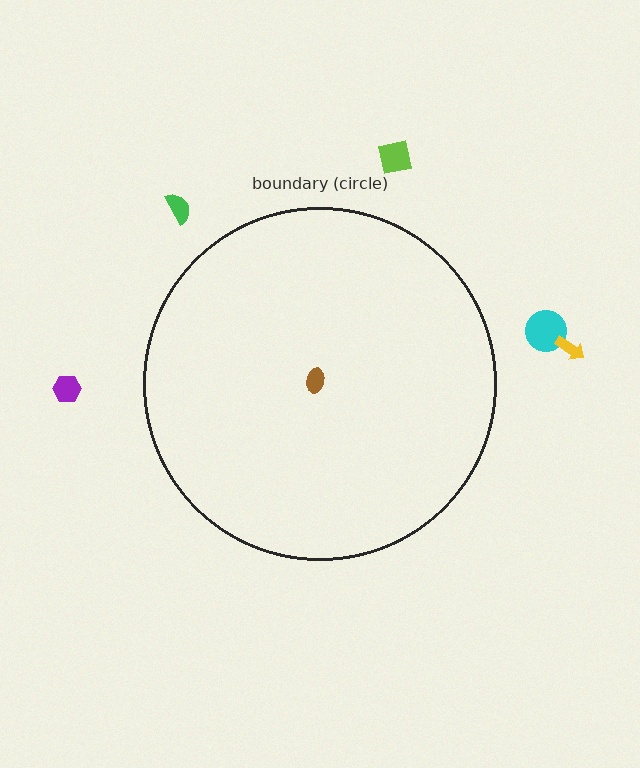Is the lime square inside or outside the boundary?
Outside.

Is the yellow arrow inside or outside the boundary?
Outside.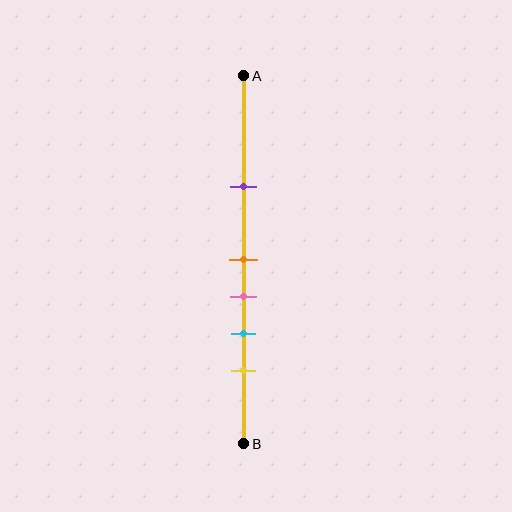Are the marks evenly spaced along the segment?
No, the marks are not evenly spaced.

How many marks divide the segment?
There are 5 marks dividing the segment.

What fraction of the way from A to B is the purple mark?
The purple mark is approximately 30% (0.3) of the way from A to B.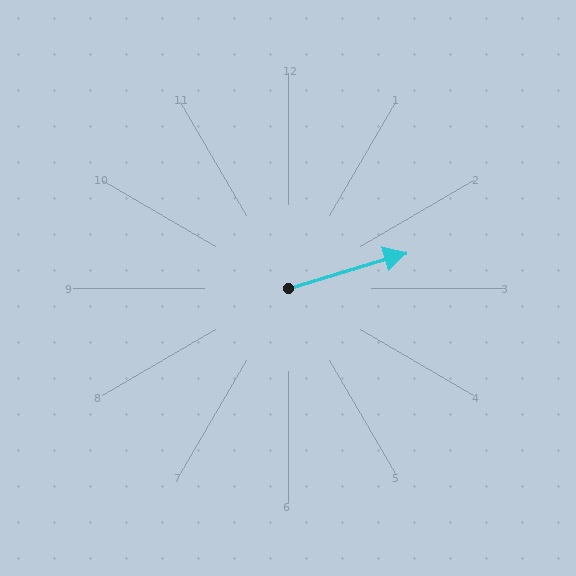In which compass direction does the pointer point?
East.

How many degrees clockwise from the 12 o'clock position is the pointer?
Approximately 73 degrees.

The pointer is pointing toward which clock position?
Roughly 2 o'clock.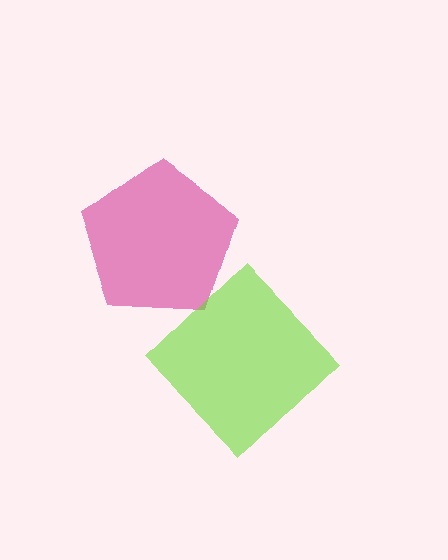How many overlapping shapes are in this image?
There are 2 overlapping shapes in the image.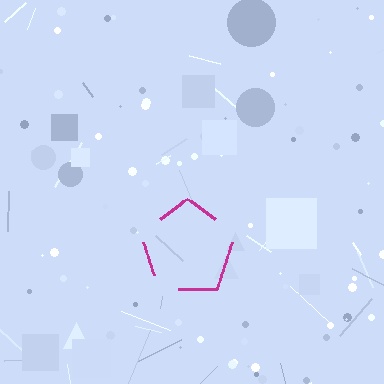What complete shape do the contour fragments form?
The contour fragments form a pentagon.